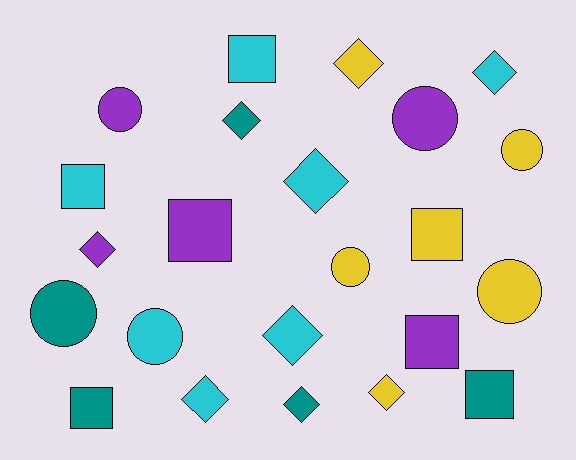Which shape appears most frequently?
Diamond, with 9 objects.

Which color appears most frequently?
Cyan, with 7 objects.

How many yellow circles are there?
There are 3 yellow circles.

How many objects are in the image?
There are 23 objects.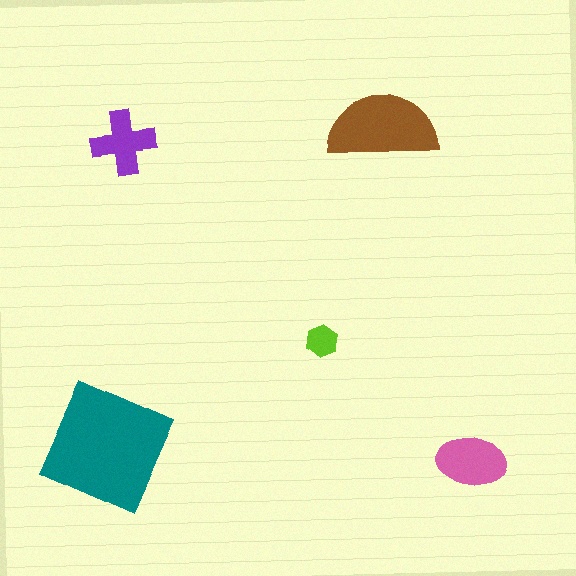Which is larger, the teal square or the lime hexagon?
The teal square.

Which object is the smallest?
The lime hexagon.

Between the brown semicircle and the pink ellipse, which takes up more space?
The brown semicircle.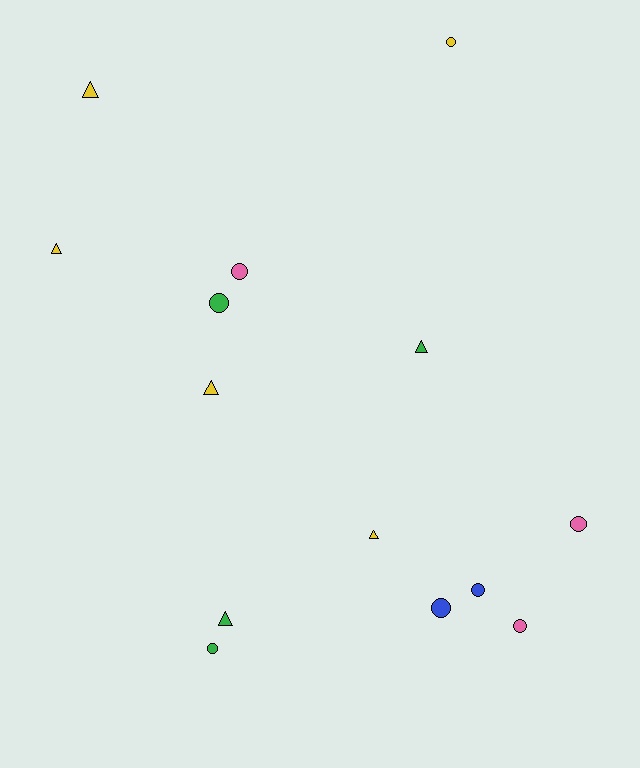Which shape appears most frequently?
Circle, with 8 objects.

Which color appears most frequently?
Yellow, with 5 objects.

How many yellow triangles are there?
There are 4 yellow triangles.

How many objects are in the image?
There are 14 objects.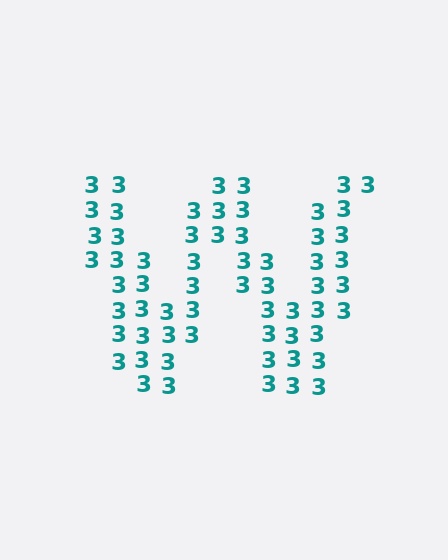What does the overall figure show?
The overall figure shows the letter W.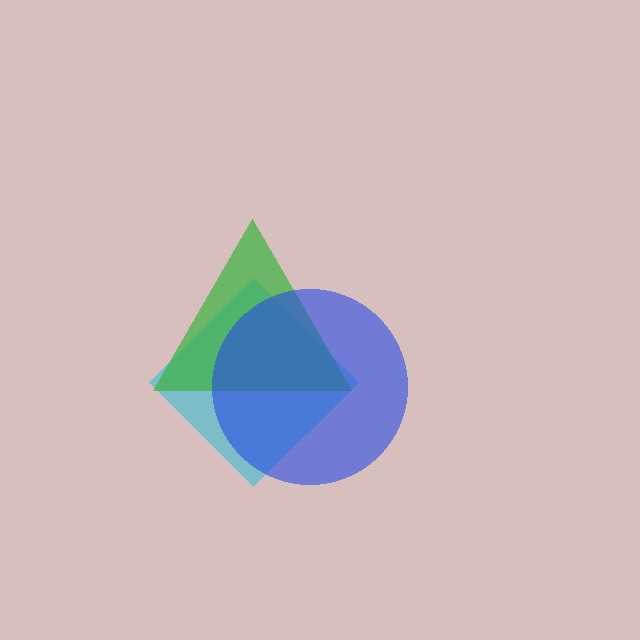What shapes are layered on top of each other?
The layered shapes are: a cyan diamond, a green triangle, a blue circle.